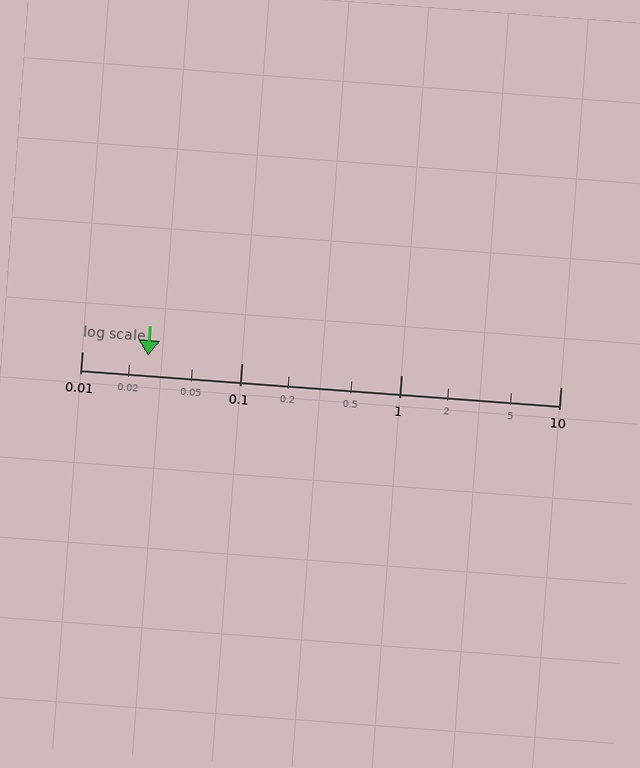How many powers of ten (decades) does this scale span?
The scale spans 3 decades, from 0.01 to 10.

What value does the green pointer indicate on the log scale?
The pointer indicates approximately 0.026.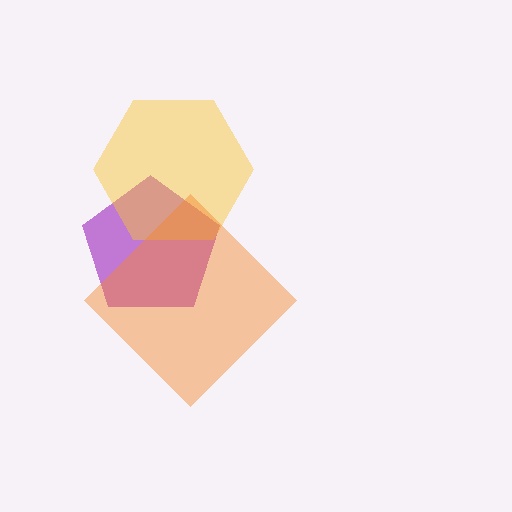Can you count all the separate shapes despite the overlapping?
Yes, there are 3 separate shapes.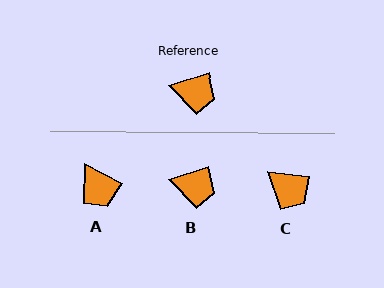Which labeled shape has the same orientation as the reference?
B.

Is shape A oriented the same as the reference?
No, it is off by about 45 degrees.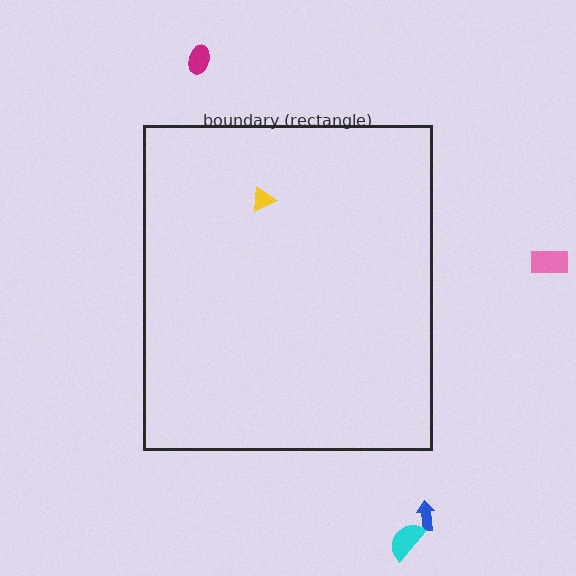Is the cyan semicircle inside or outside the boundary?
Outside.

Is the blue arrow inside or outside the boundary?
Outside.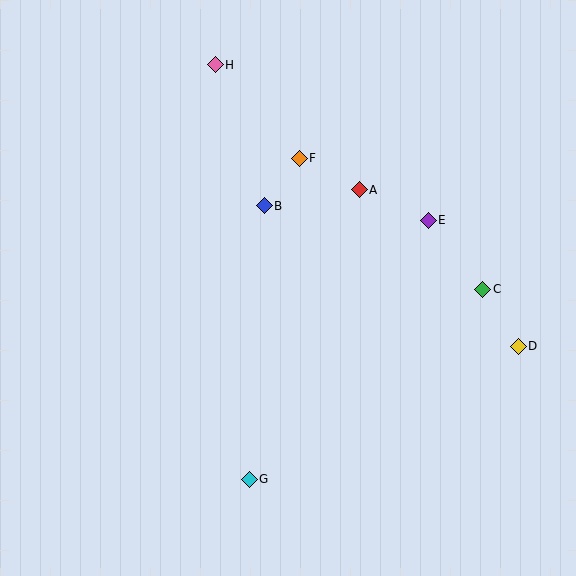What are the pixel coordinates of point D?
Point D is at (518, 346).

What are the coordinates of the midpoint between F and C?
The midpoint between F and C is at (391, 224).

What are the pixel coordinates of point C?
Point C is at (483, 289).